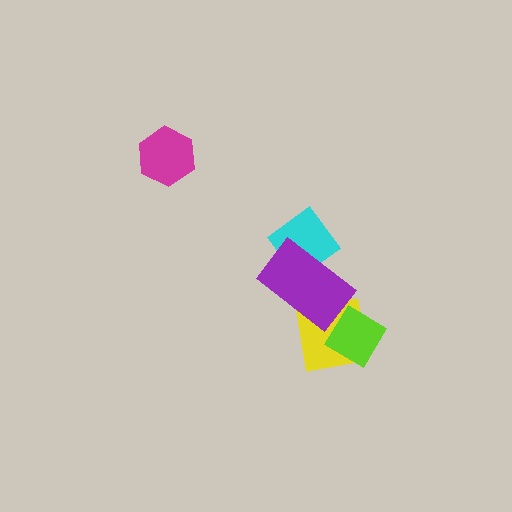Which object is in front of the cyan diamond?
The purple rectangle is in front of the cyan diamond.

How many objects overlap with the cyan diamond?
1 object overlaps with the cyan diamond.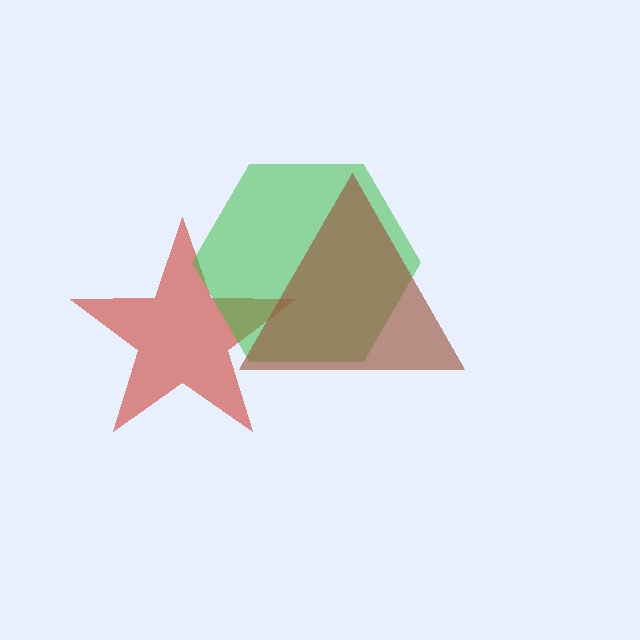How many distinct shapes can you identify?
There are 3 distinct shapes: a red star, a green hexagon, a brown triangle.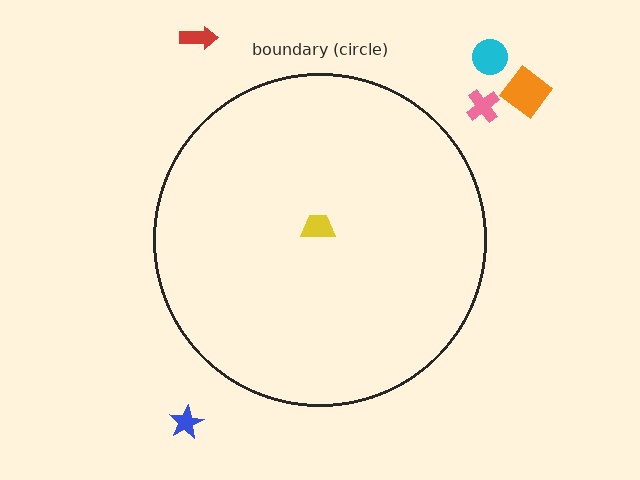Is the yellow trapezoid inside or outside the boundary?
Inside.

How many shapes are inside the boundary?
1 inside, 5 outside.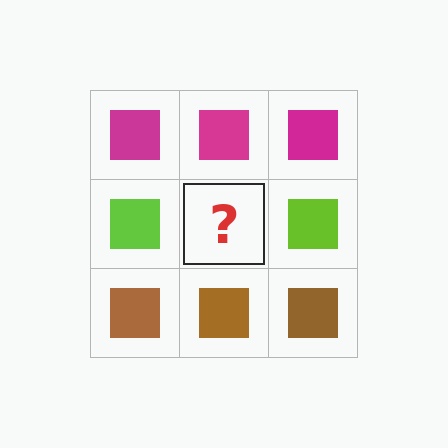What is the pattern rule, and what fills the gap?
The rule is that each row has a consistent color. The gap should be filled with a lime square.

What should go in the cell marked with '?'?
The missing cell should contain a lime square.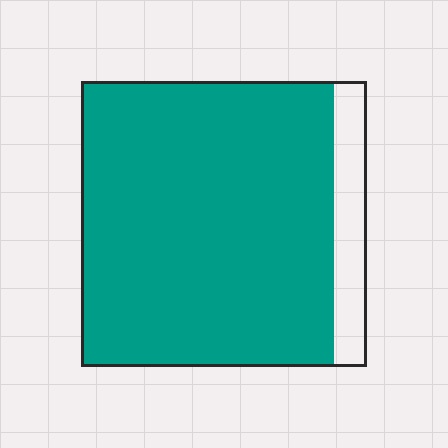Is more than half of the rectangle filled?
Yes.